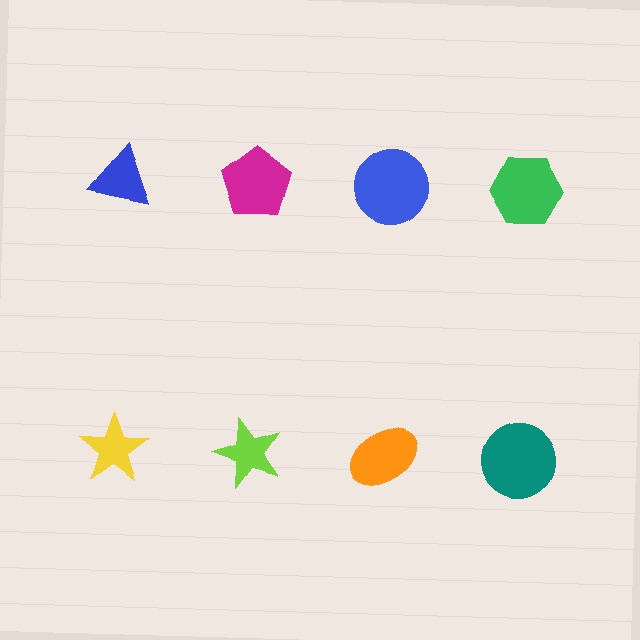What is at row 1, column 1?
A blue triangle.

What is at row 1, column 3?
A blue circle.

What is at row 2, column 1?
A yellow star.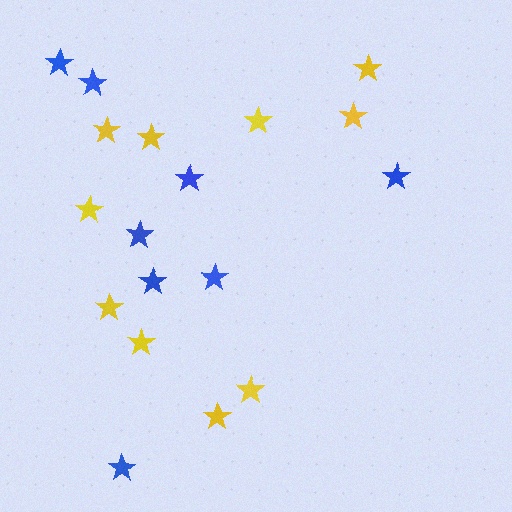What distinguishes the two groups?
There are 2 groups: one group of blue stars (8) and one group of yellow stars (10).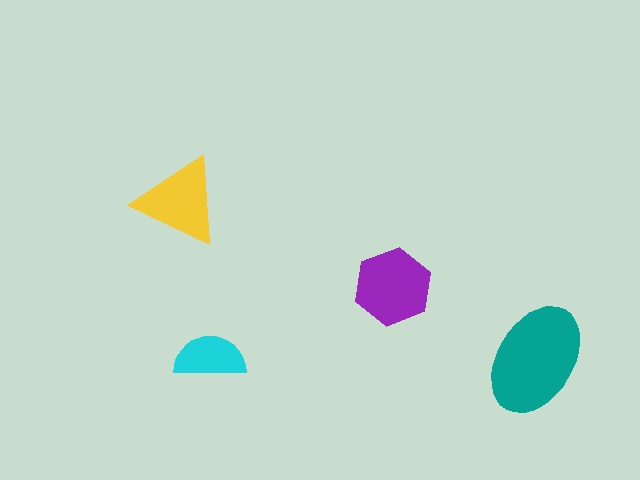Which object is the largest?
The teal ellipse.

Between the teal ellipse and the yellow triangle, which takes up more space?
The teal ellipse.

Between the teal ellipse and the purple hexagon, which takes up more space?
The teal ellipse.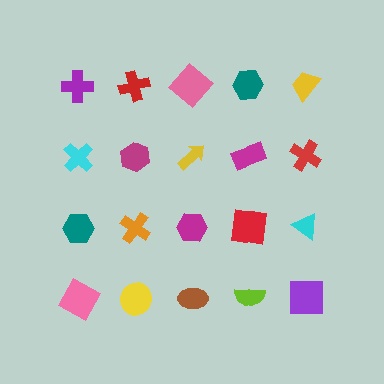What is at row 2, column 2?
A magenta hexagon.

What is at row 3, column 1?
A teal hexagon.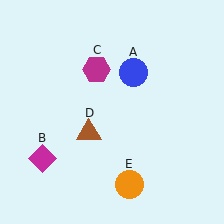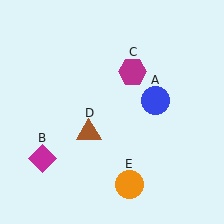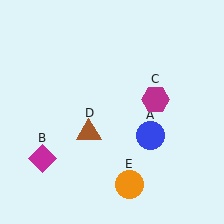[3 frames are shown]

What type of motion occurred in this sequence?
The blue circle (object A), magenta hexagon (object C) rotated clockwise around the center of the scene.